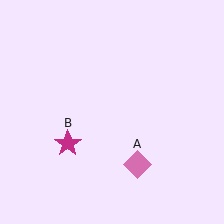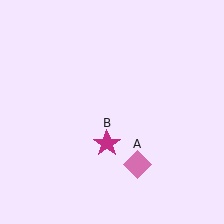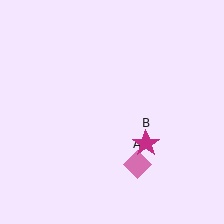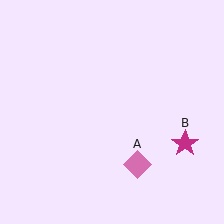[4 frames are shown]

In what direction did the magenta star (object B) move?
The magenta star (object B) moved right.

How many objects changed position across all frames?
1 object changed position: magenta star (object B).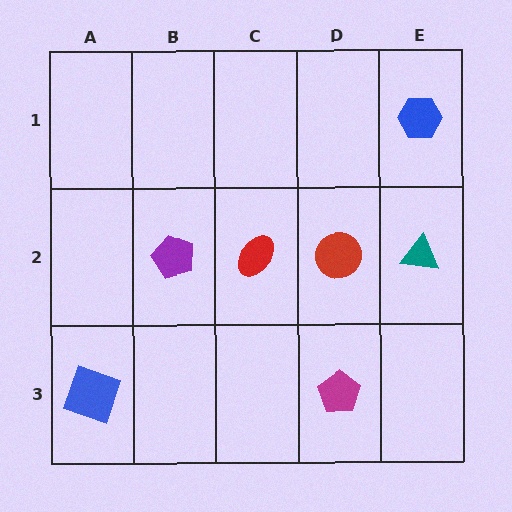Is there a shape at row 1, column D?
No, that cell is empty.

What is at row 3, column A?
A blue square.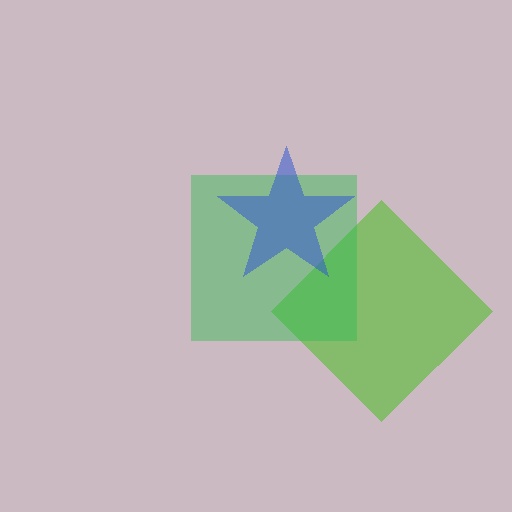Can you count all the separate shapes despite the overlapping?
Yes, there are 3 separate shapes.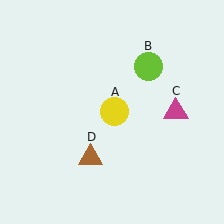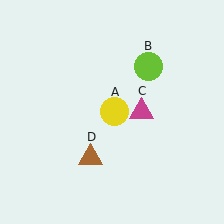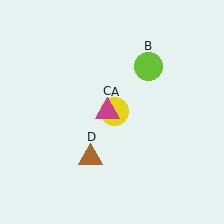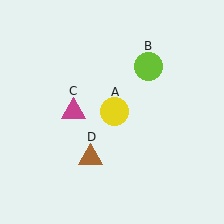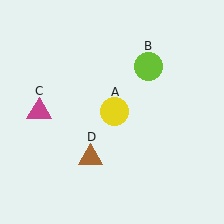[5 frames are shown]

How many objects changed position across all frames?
1 object changed position: magenta triangle (object C).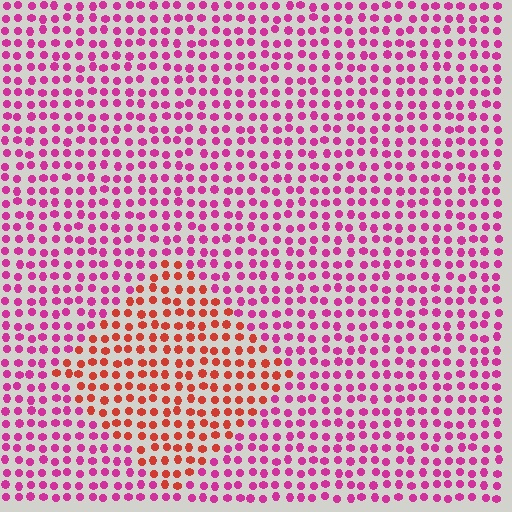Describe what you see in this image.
The image is filled with small magenta elements in a uniform arrangement. A diamond-shaped region is visible where the elements are tinted to a slightly different hue, forming a subtle color boundary.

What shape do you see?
I see a diamond.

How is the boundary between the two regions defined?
The boundary is defined purely by a slight shift in hue (about 45 degrees). Spacing, size, and orientation are identical on both sides.